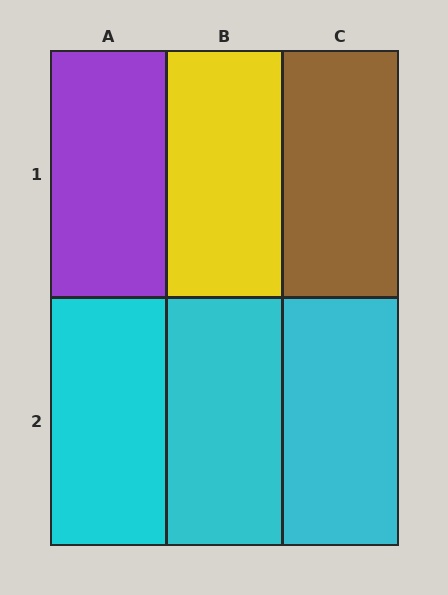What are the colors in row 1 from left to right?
Purple, yellow, brown.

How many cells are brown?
1 cell is brown.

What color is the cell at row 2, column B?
Cyan.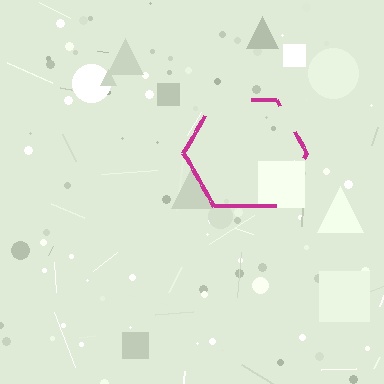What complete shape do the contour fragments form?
The contour fragments form a hexagon.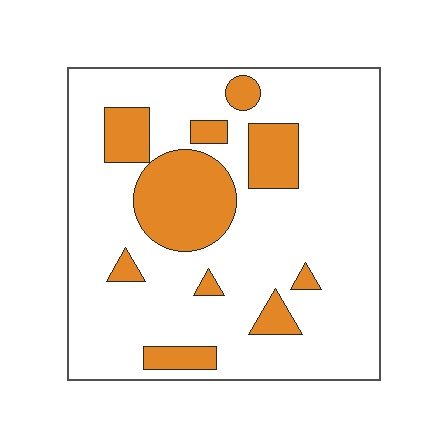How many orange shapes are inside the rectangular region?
10.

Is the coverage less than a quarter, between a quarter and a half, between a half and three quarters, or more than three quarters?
Less than a quarter.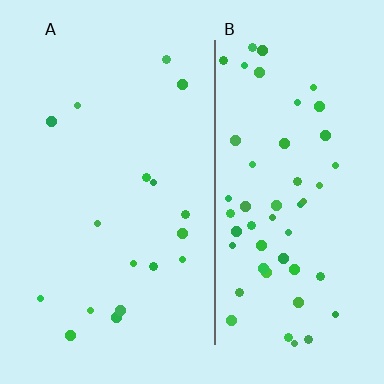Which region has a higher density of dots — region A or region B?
B (the right).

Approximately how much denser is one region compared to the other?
Approximately 3.1× — region B over region A.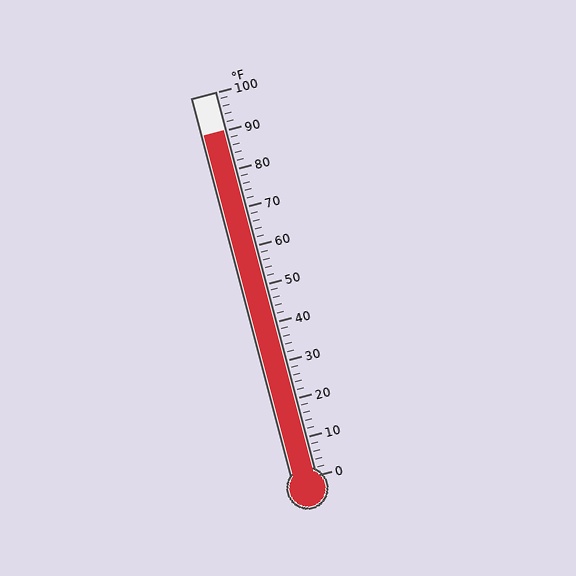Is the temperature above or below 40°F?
The temperature is above 40°F.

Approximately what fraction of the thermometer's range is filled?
The thermometer is filled to approximately 90% of its range.